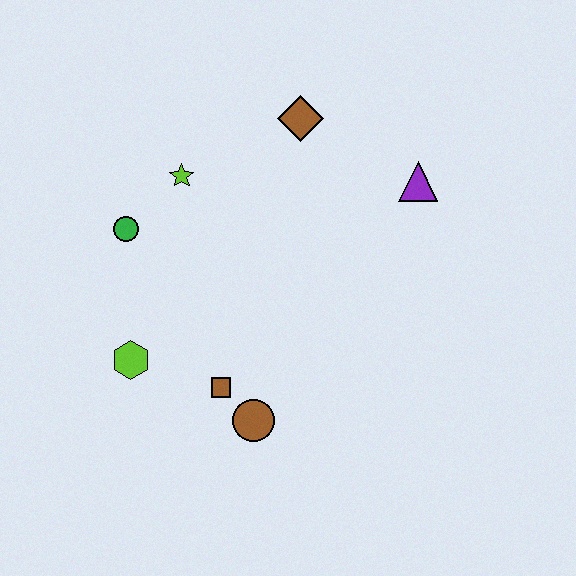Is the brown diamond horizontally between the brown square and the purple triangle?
Yes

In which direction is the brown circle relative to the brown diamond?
The brown circle is below the brown diamond.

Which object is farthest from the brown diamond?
The brown circle is farthest from the brown diamond.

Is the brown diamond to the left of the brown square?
No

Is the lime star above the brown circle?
Yes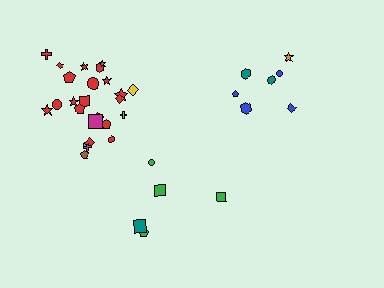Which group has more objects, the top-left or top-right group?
The top-left group.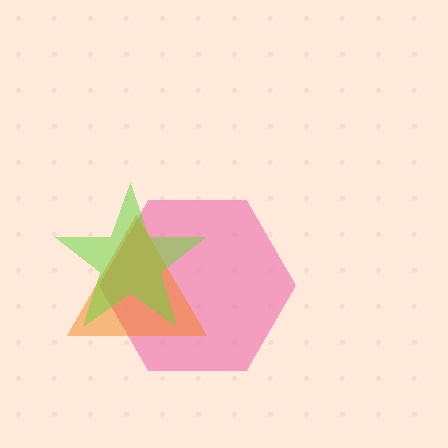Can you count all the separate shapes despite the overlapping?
Yes, there are 3 separate shapes.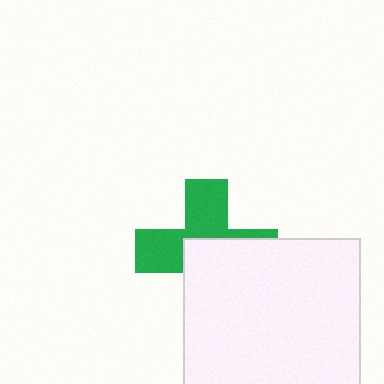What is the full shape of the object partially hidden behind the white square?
The partially hidden object is a green cross.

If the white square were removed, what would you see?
You would see the complete green cross.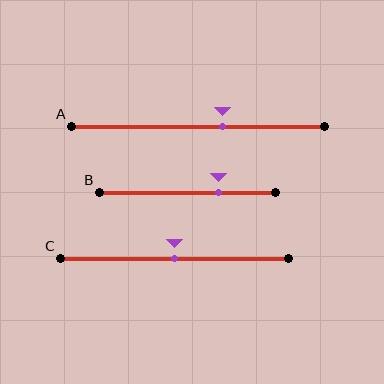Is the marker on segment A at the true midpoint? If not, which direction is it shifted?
No, the marker on segment A is shifted to the right by about 10% of the segment length.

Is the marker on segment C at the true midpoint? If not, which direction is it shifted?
Yes, the marker on segment C is at the true midpoint.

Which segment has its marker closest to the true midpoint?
Segment C has its marker closest to the true midpoint.